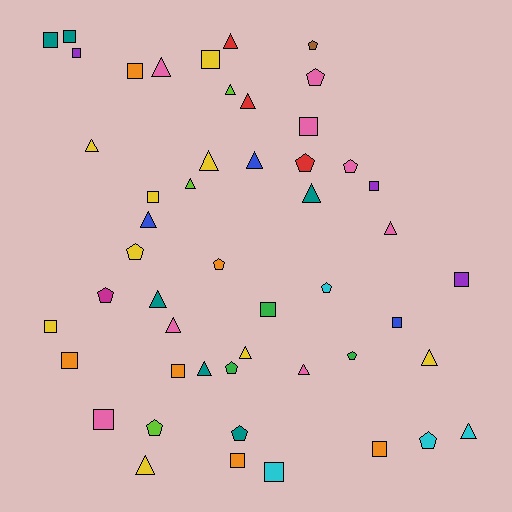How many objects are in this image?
There are 50 objects.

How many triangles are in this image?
There are 19 triangles.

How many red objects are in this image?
There are 3 red objects.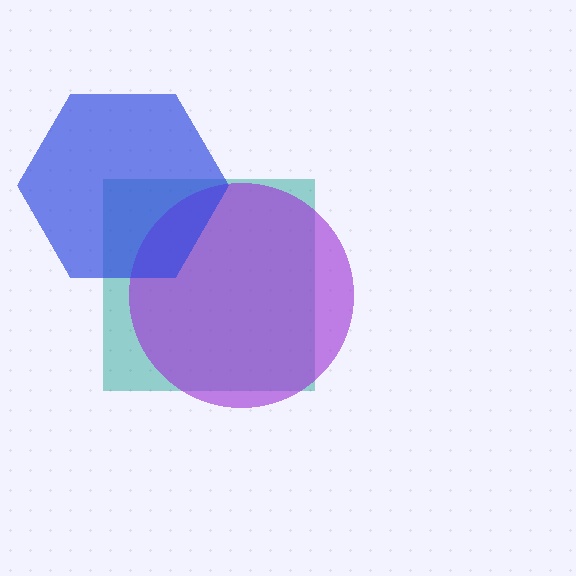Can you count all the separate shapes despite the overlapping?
Yes, there are 3 separate shapes.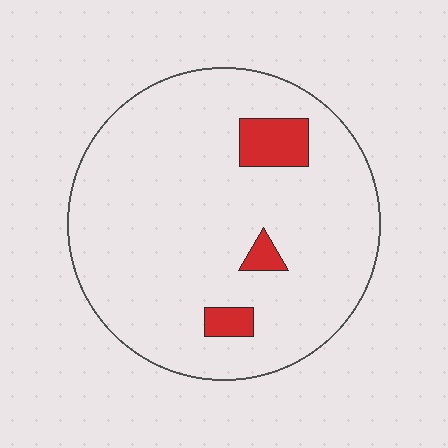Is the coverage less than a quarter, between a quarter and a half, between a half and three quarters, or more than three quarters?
Less than a quarter.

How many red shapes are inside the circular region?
3.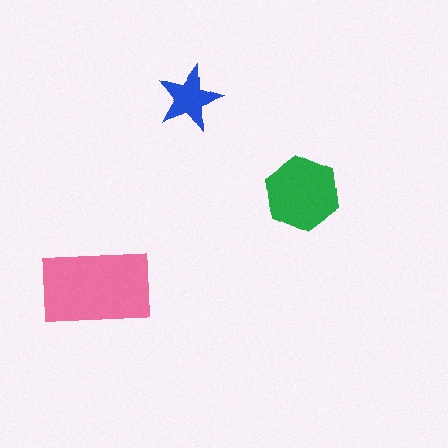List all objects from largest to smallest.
The pink rectangle, the green hexagon, the blue star.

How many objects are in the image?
There are 3 objects in the image.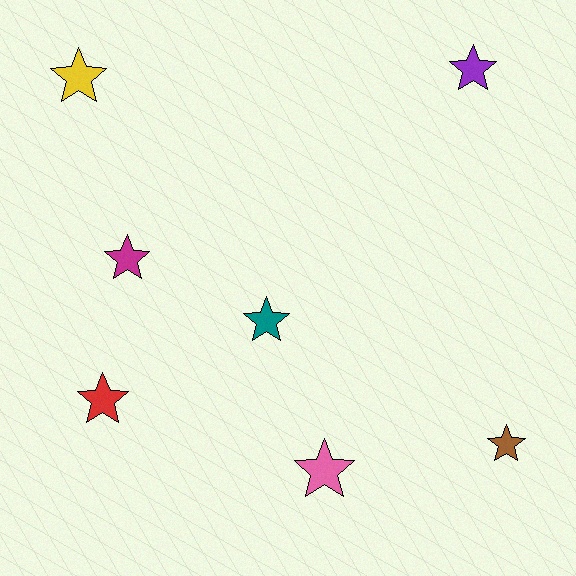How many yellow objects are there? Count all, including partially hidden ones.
There is 1 yellow object.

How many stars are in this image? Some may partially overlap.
There are 7 stars.